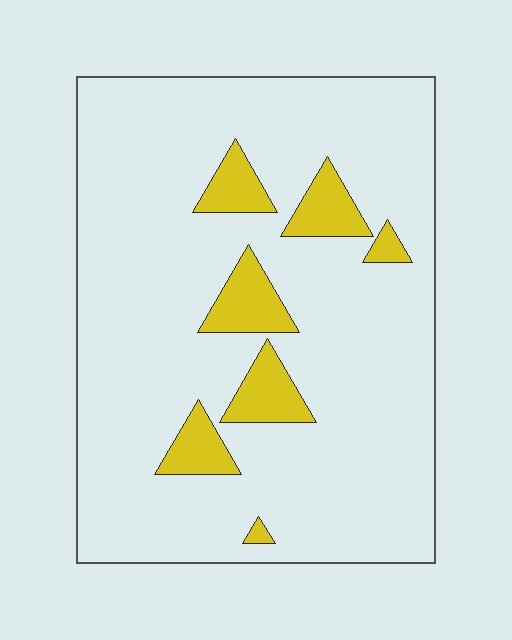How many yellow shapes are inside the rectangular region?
7.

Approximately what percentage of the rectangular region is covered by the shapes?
Approximately 10%.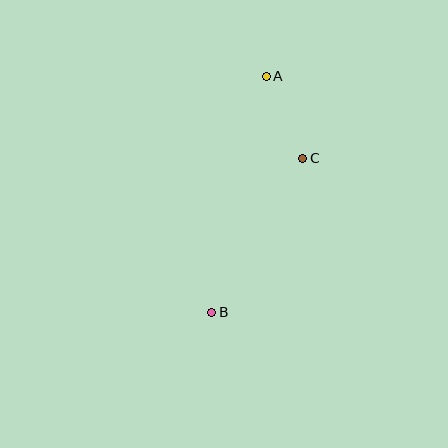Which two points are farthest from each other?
Points A and B are farthest from each other.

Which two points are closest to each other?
Points A and C are closest to each other.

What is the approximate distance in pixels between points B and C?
The distance between B and C is approximately 179 pixels.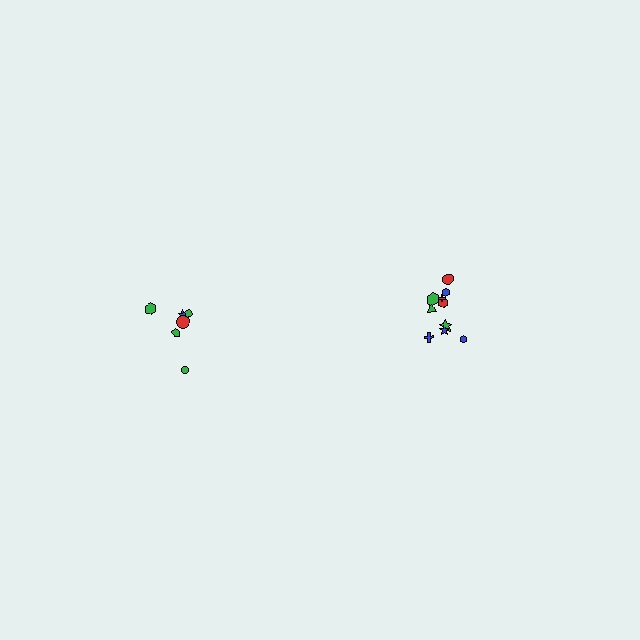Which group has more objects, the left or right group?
The right group.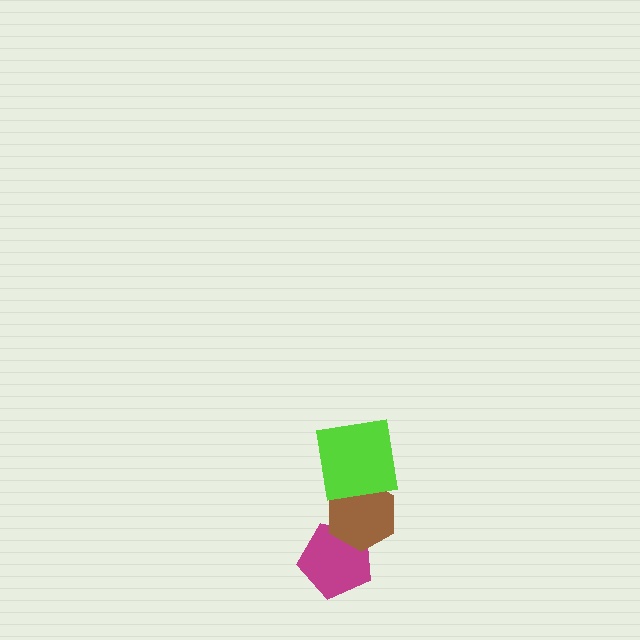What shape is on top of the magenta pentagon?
The brown hexagon is on top of the magenta pentagon.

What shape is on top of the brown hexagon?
The lime square is on top of the brown hexagon.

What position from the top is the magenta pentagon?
The magenta pentagon is 3rd from the top.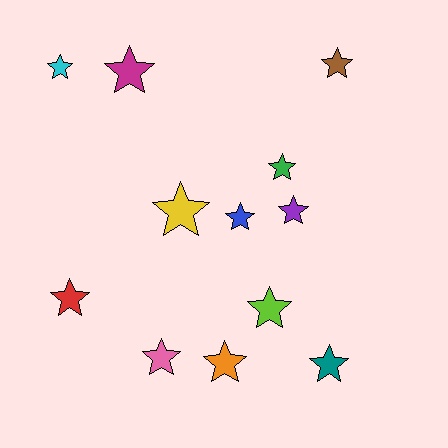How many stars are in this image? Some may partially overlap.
There are 12 stars.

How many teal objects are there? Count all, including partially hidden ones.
There is 1 teal object.